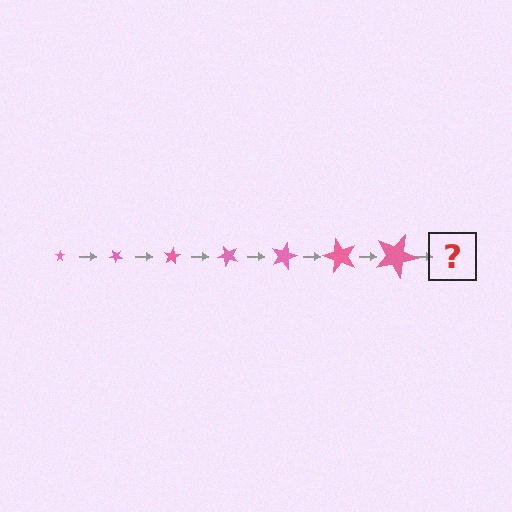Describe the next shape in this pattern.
It should be a star, larger than the previous one and rotated 280 degrees from the start.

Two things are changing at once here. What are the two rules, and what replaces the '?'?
The two rules are that the star grows larger each step and it rotates 40 degrees each step. The '?' should be a star, larger than the previous one and rotated 280 degrees from the start.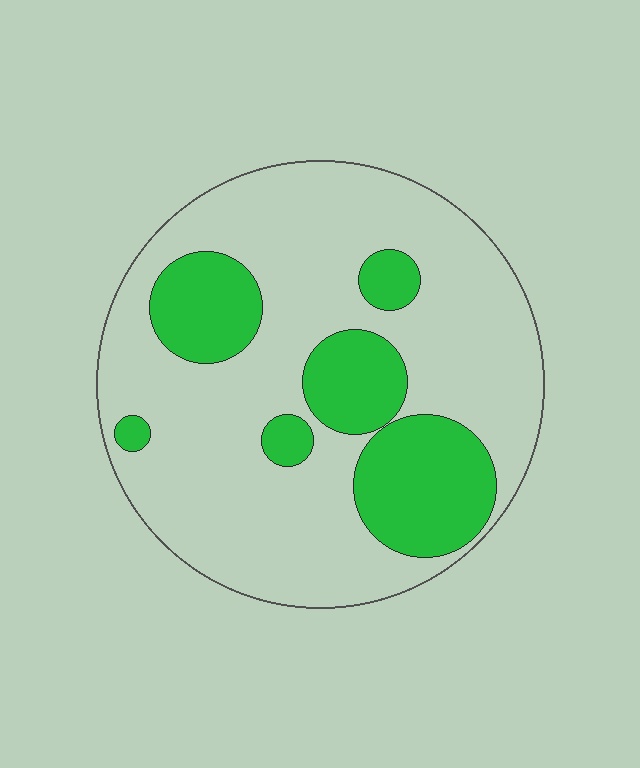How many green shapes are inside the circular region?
6.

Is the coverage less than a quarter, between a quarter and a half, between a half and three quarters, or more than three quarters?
Between a quarter and a half.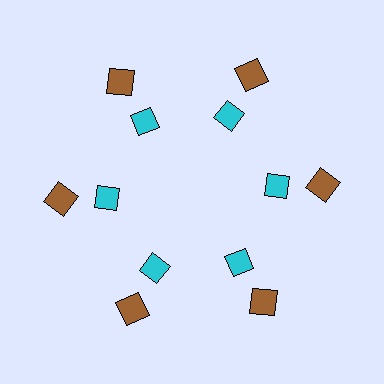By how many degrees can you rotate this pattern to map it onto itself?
The pattern maps onto itself every 60 degrees of rotation.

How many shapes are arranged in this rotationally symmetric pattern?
There are 12 shapes, arranged in 6 groups of 2.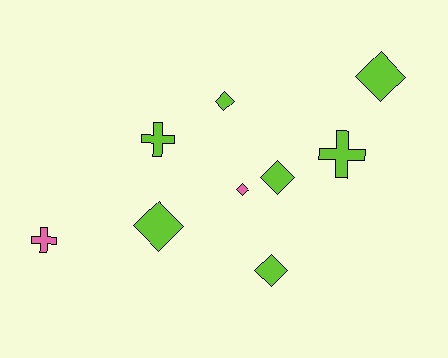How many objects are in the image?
There are 9 objects.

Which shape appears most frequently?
Diamond, with 6 objects.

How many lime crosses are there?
There are 2 lime crosses.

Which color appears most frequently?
Lime, with 7 objects.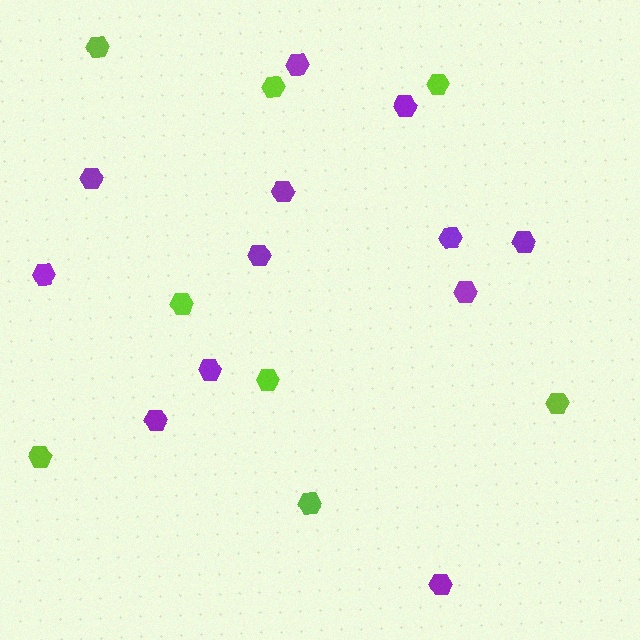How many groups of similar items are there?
There are 2 groups: one group of purple hexagons (12) and one group of lime hexagons (8).